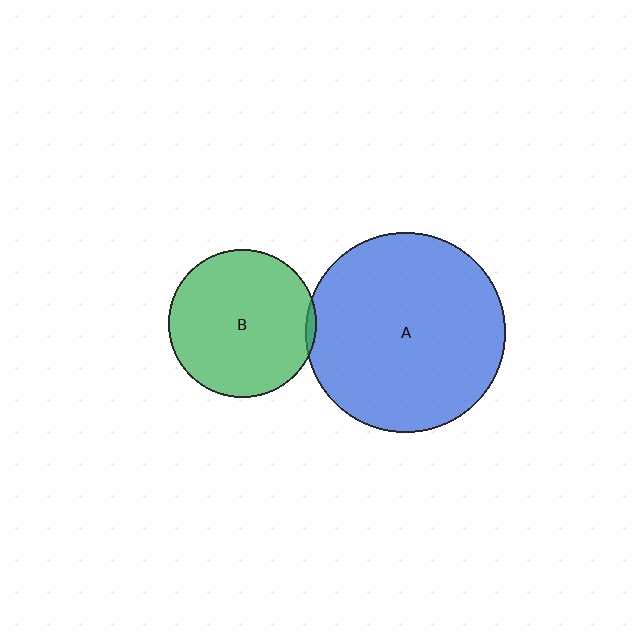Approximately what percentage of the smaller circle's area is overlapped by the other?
Approximately 5%.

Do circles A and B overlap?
Yes.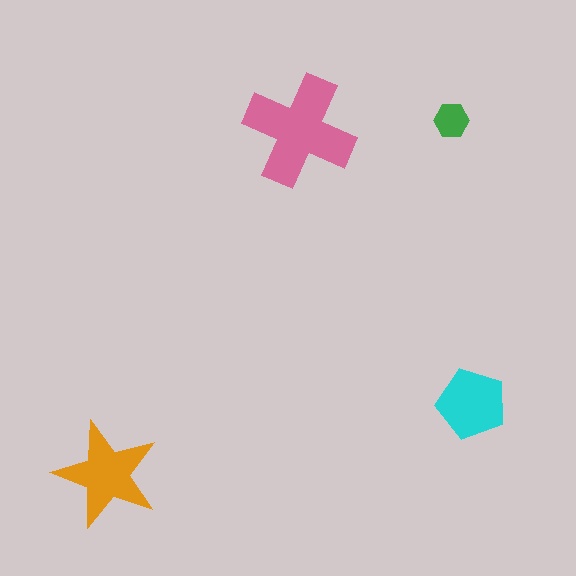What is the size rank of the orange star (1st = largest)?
2nd.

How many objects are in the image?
There are 4 objects in the image.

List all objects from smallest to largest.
The green hexagon, the cyan pentagon, the orange star, the pink cross.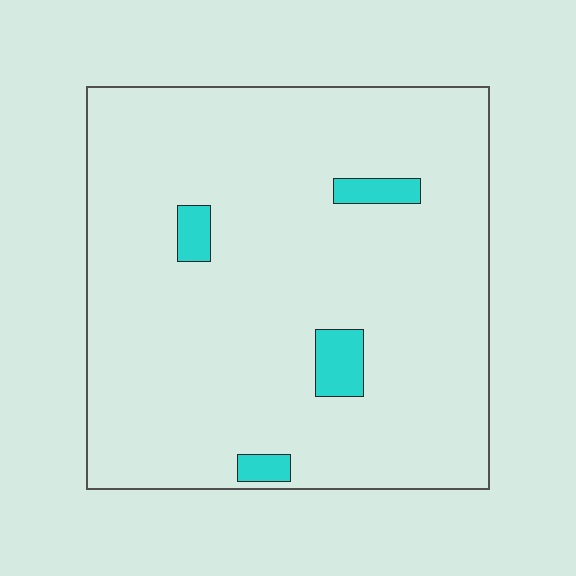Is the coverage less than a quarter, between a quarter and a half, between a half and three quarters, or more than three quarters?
Less than a quarter.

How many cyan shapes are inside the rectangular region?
4.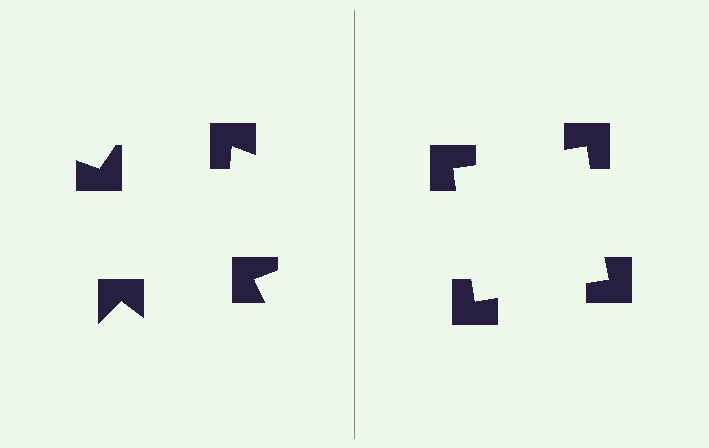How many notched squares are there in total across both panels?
8 — 4 on each side.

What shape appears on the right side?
An illusory square.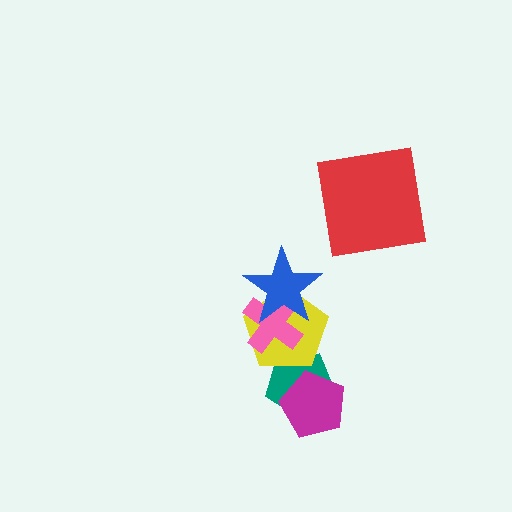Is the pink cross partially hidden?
Yes, it is partially covered by another shape.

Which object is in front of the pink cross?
The blue star is in front of the pink cross.